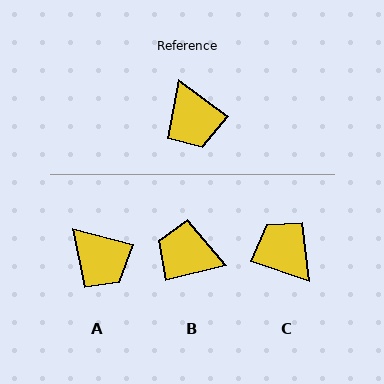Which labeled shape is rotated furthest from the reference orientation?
C, about 162 degrees away.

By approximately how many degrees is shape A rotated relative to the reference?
Approximately 22 degrees counter-clockwise.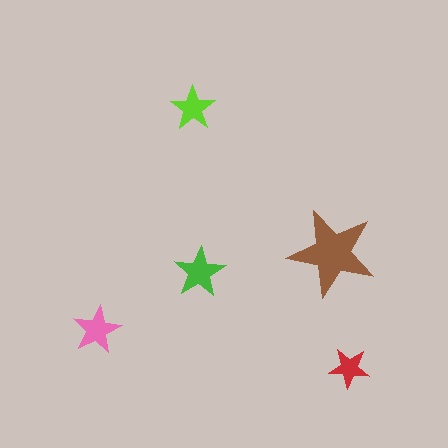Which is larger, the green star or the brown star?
The brown one.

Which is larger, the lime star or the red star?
The lime one.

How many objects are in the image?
There are 5 objects in the image.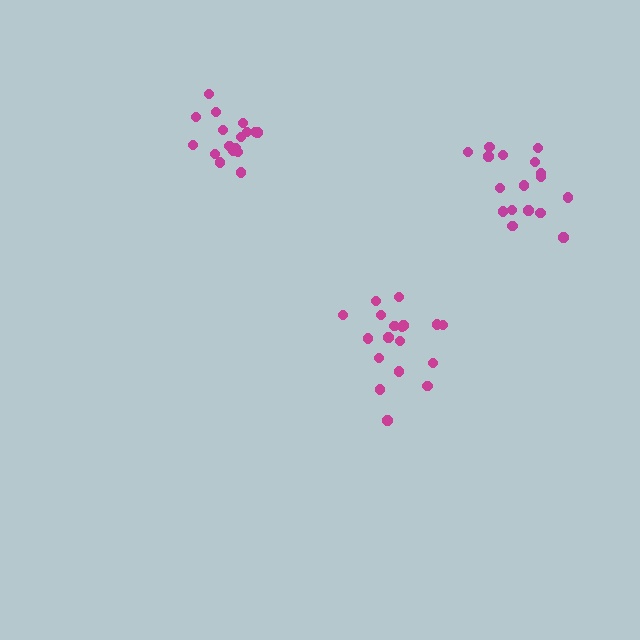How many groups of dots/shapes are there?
There are 3 groups.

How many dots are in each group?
Group 1: 18 dots, Group 2: 17 dots, Group 3: 17 dots (52 total).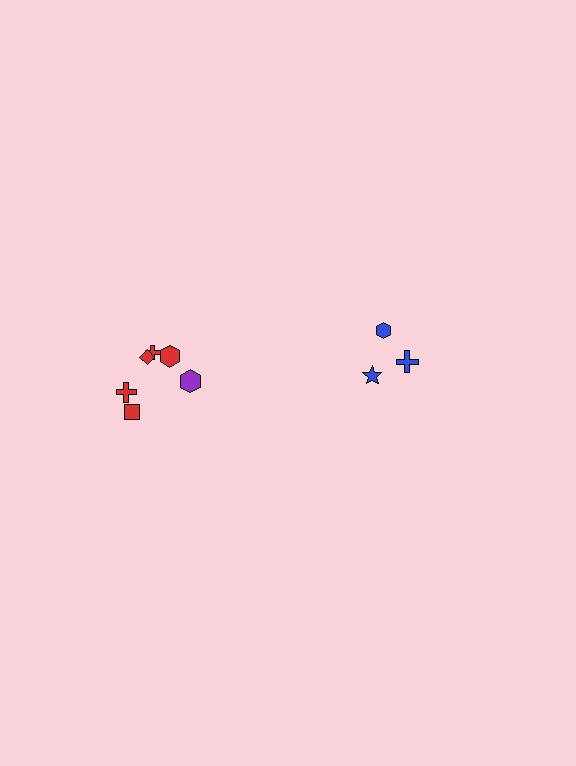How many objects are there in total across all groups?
There are 9 objects.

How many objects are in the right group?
There are 3 objects.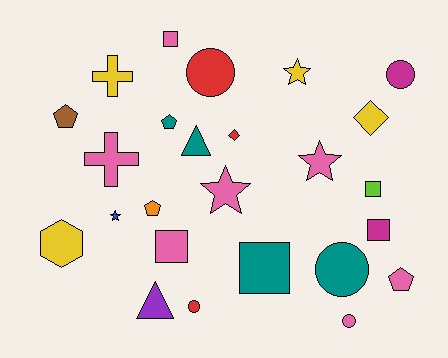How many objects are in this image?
There are 25 objects.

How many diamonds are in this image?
There are 2 diamonds.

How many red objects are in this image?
There are 3 red objects.